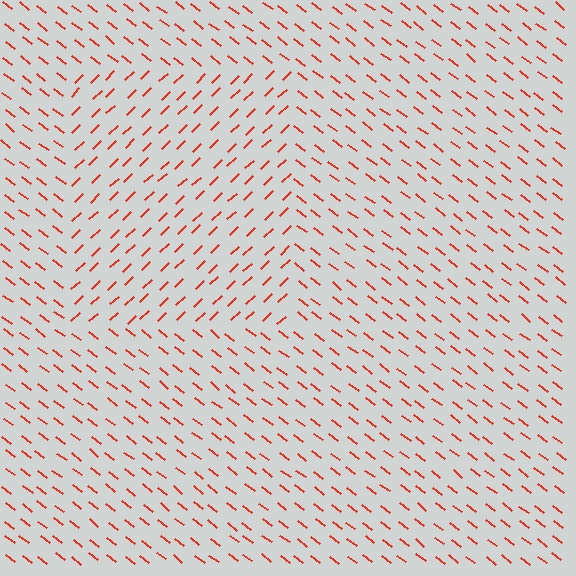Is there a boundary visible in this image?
Yes, there is a texture boundary formed by a change in line orientation.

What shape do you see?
I see a rectangle.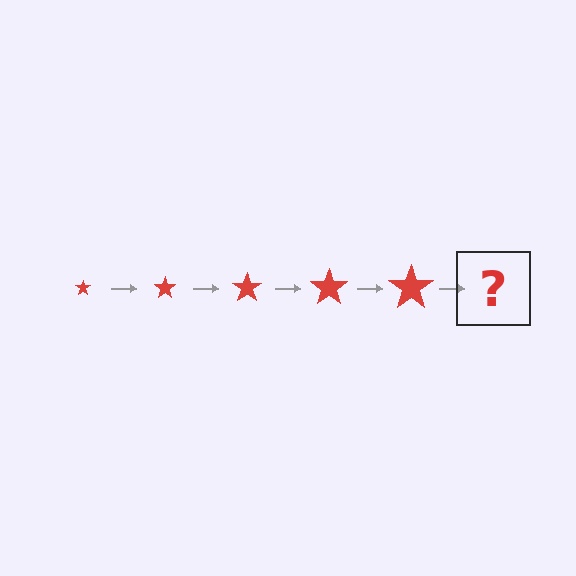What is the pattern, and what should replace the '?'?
The pattern is that the star gets progressively larger each step. The '?' should be a red star, larger than the previous one.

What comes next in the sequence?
The next element should be a red star, larger than the previous one.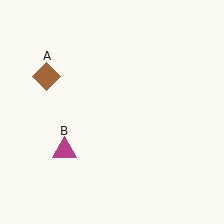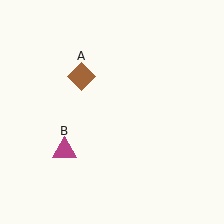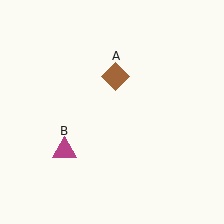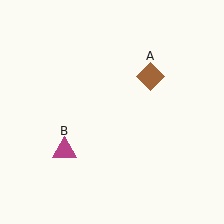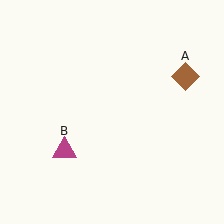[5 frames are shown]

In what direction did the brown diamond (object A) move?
The brown diamond (object A) moved right.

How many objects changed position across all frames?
1 object changed position: brown diamond (object A).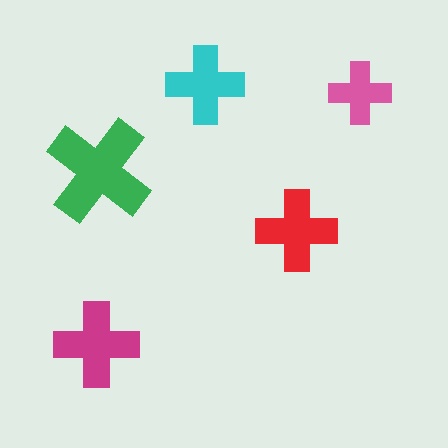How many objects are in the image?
There are 5 objects in the image.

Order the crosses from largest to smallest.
the green one, the magenta one, the red one, the cyan one, the pink one.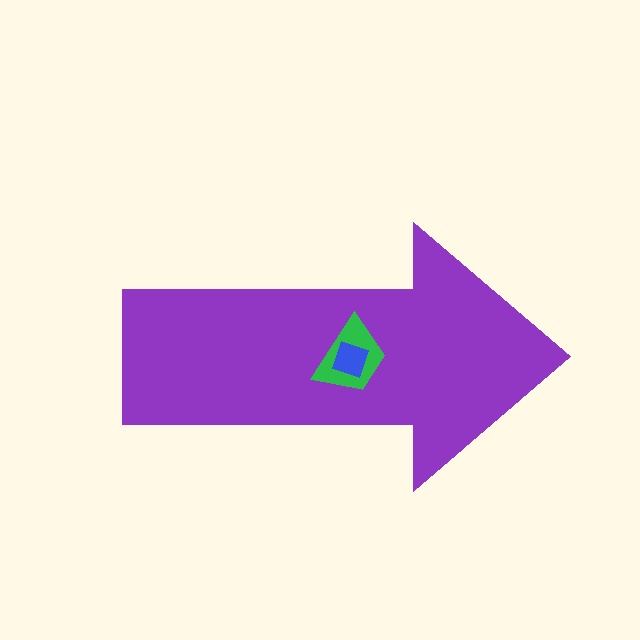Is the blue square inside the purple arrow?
Yes.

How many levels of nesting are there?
3.